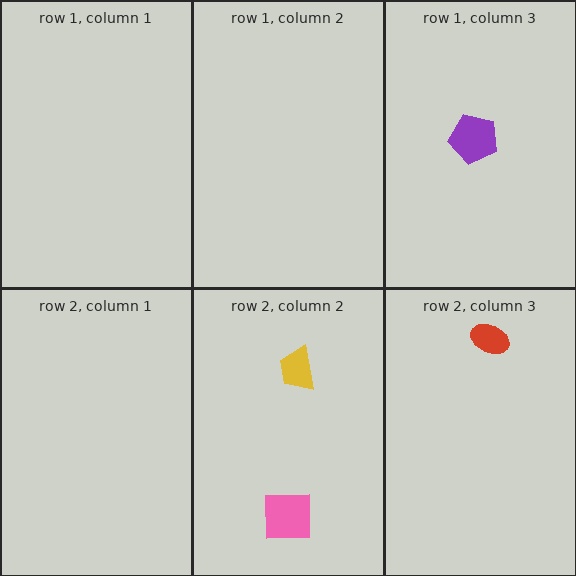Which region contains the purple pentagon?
The row 1, column 3 region.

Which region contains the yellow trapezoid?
The row 2, column 2 region.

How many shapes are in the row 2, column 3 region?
1.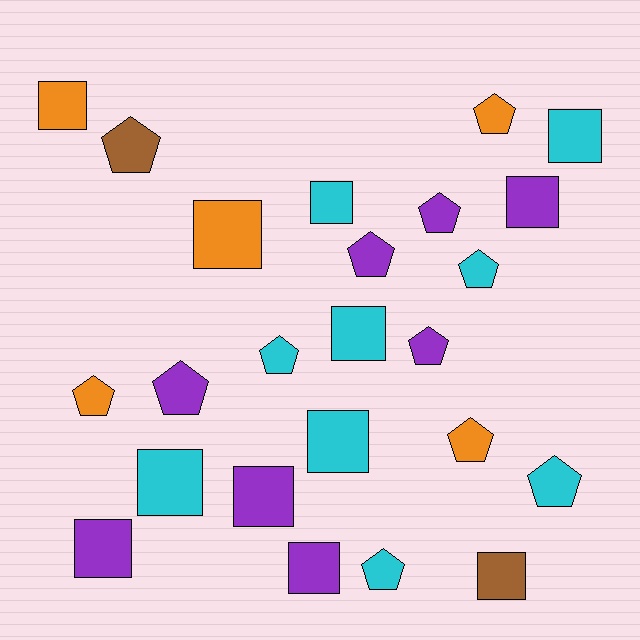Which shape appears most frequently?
Square, with 12 objects.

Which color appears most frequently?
Cyan, with 9 objects.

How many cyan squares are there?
There are 5 cyan squares.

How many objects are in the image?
There are 24 objects.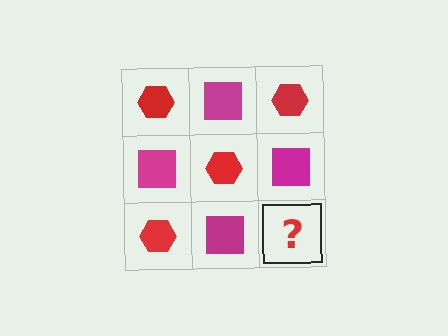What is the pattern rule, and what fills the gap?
The rule is that it alternates red hexagon and magenta square in a checkerboard pattern. The gap should be filled with a red hexagon.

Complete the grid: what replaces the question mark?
The question mark should be replaced with a red hexagon.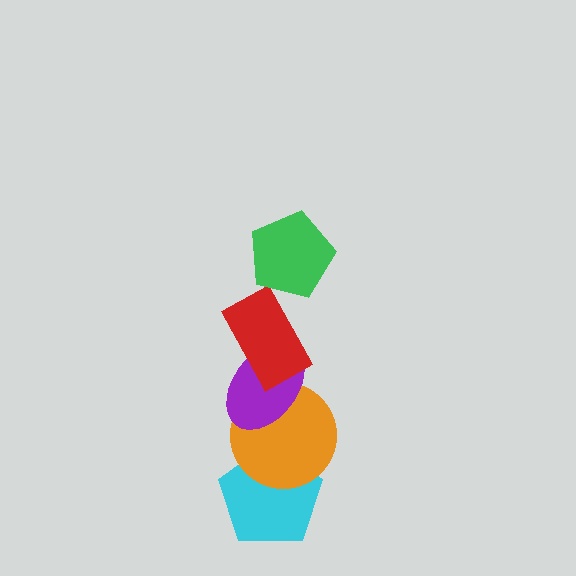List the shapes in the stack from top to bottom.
From top to bottom: the green pentagon, the red rectangle, the purple ellipse, the orange circle, the cyan pentagon.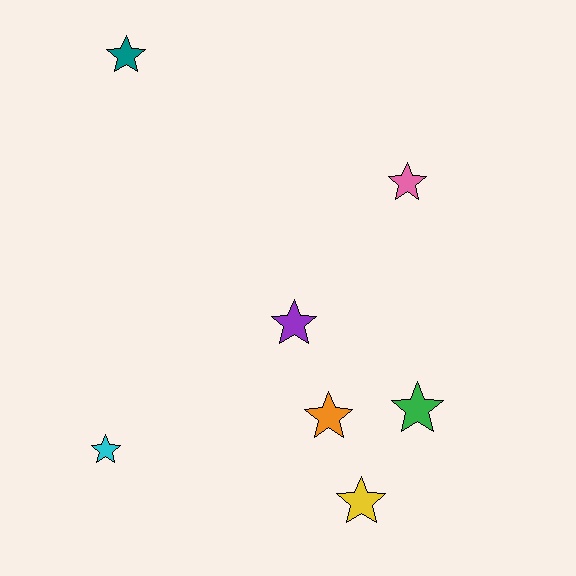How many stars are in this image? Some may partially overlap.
There are 7 stars.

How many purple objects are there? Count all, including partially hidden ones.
There is 1 purple object.